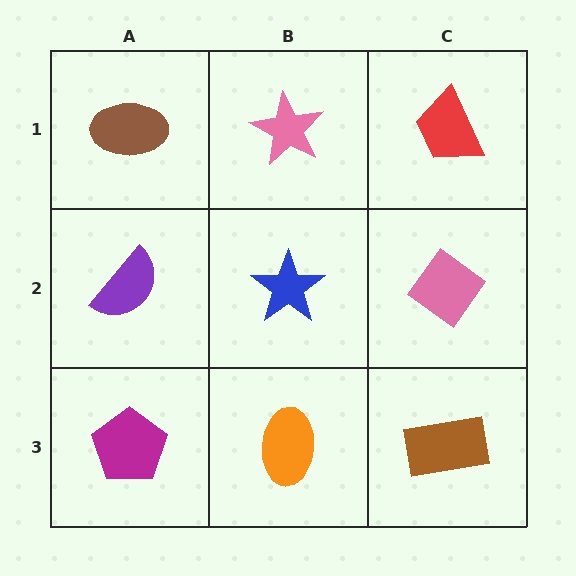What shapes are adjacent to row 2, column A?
A brown ellipse (row 1, column A), a magenta pentagon (row 3, column A), a blue star (row 2, column B).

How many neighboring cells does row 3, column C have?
2.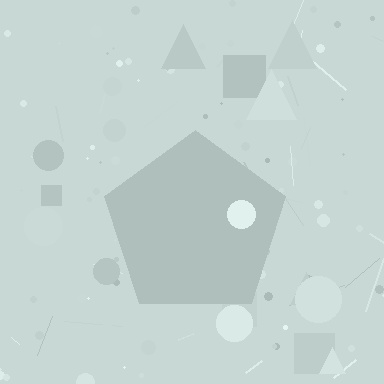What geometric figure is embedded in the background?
A pentagon is embedded in the background.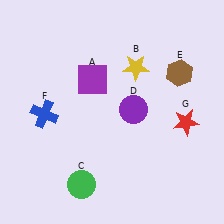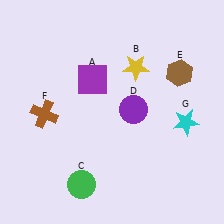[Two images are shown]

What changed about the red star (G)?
In Image 1, G is red. In Image 2, it changed to cyan.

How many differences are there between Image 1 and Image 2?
There are 2 differences between the two images.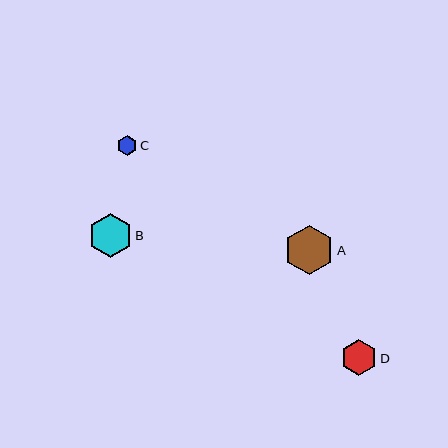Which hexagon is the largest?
Hexagon A is the largest with a size of approximately 49 pixels.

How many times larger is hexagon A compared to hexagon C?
Hexagon A is approximately 2.5 times the size of hexagon C.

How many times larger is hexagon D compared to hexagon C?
Hexagon D is approximately 1.8 times the size of hexagon C.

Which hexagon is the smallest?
Hexagon C is the smallest with a size of approximately 20 pixels.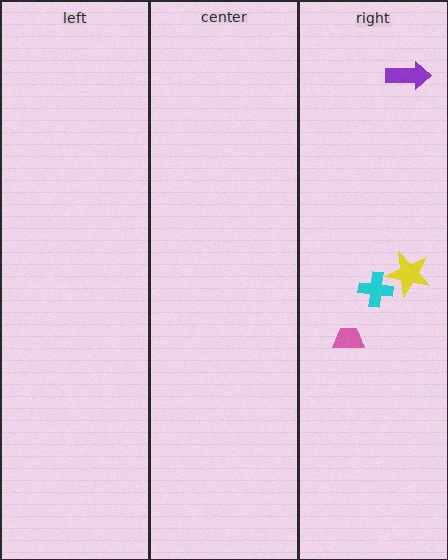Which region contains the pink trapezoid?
The right region.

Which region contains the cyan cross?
The right region.